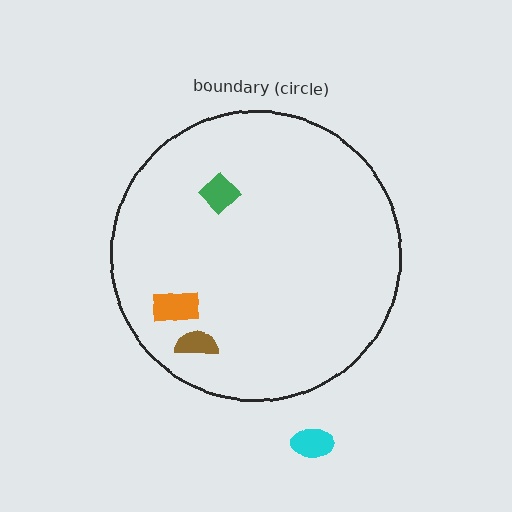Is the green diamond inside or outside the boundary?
Inside.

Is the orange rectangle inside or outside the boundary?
Inside.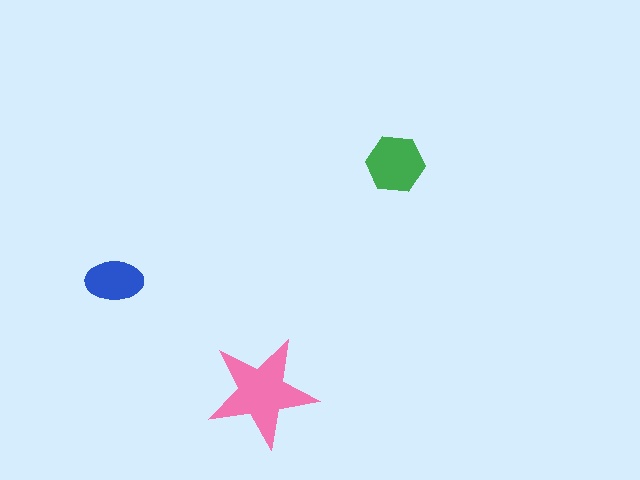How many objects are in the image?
There are 3 objects in the image.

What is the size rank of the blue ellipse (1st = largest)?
3rd.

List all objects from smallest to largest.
The blue ellipse, the green hexagon, the pink star.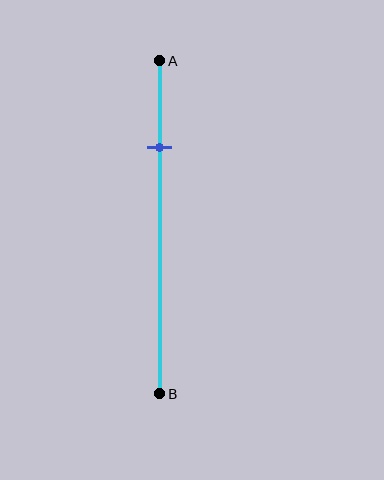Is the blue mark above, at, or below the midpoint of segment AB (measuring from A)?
The blue mark is above the midpoint of segment AB.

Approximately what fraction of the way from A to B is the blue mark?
The blue mark is approximately 25% of the way from A to B.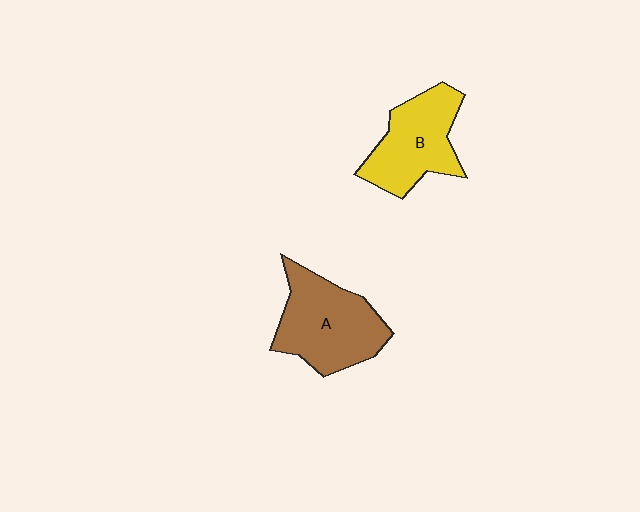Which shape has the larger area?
Shape A (brown).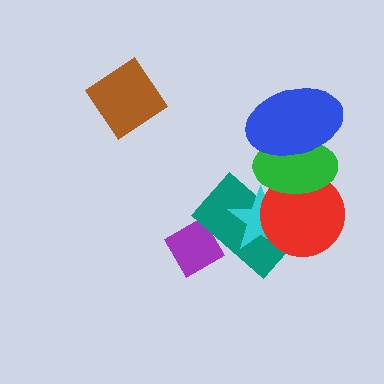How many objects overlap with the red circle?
3 objects overlap with the red circle.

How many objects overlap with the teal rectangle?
4 objects overlap with the teal rectangle.